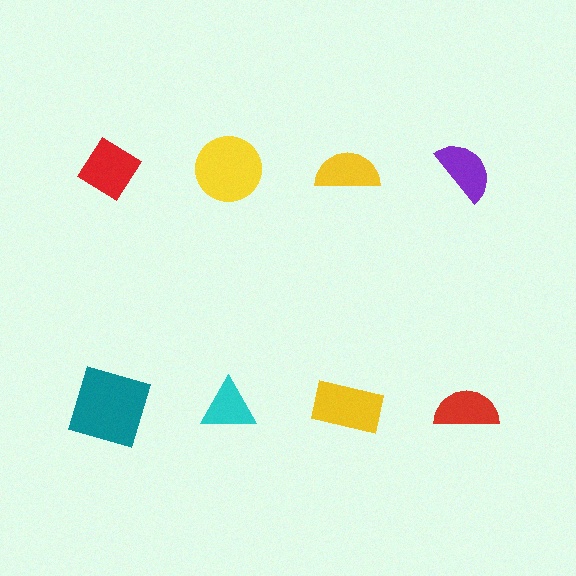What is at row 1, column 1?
A red diamond.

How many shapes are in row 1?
4 shapes.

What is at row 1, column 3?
A yellow semicircle.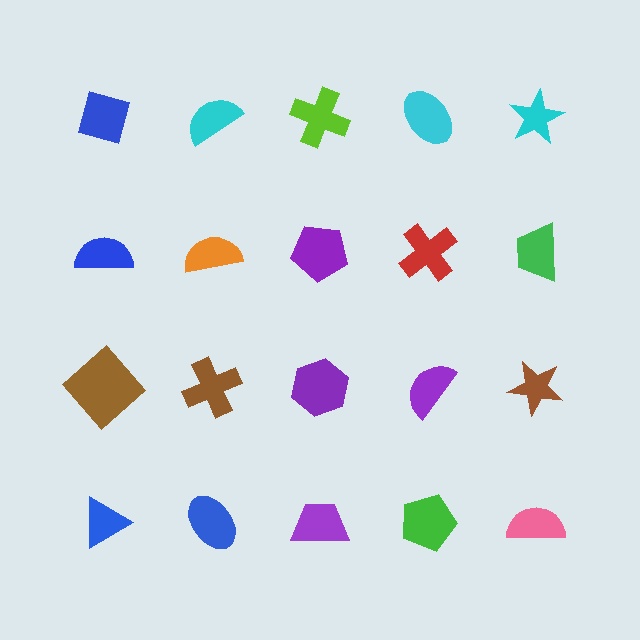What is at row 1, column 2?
A cyan semicircle.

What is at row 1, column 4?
A cyan ellipse.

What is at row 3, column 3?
A purple hexagon.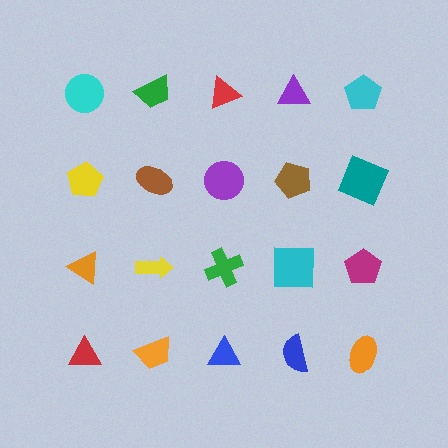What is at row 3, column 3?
A green cross.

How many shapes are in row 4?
5 shapes.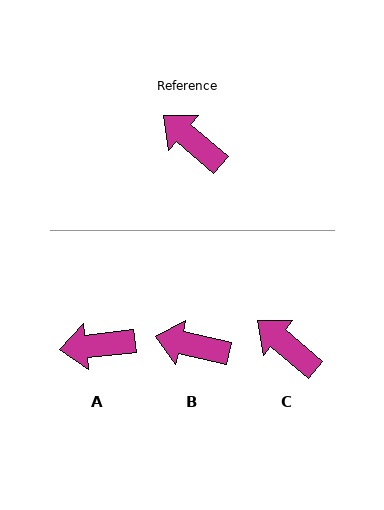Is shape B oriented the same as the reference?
No, it is off by about 27 degrees.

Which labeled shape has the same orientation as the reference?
C.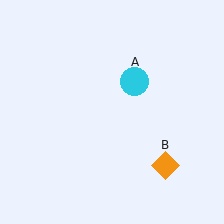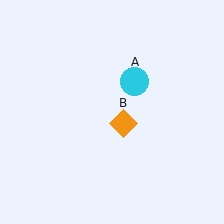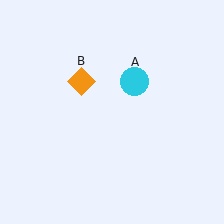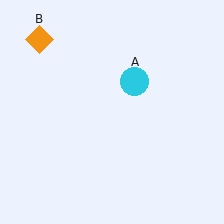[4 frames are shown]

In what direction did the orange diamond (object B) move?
The orange diamond (object B) moved up and to the left.